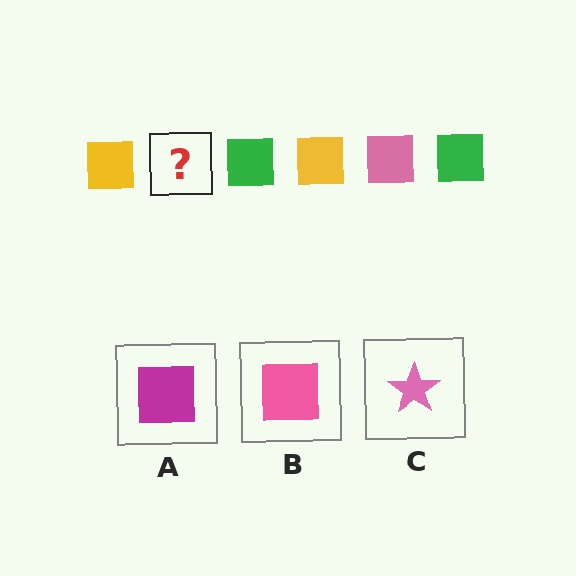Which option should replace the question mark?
Option B.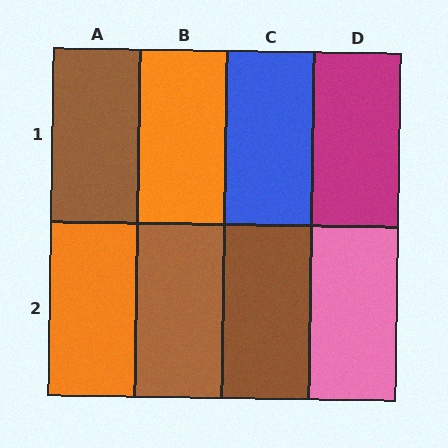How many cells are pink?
1 cell is pink.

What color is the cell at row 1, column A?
Brown.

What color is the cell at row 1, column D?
Magenta.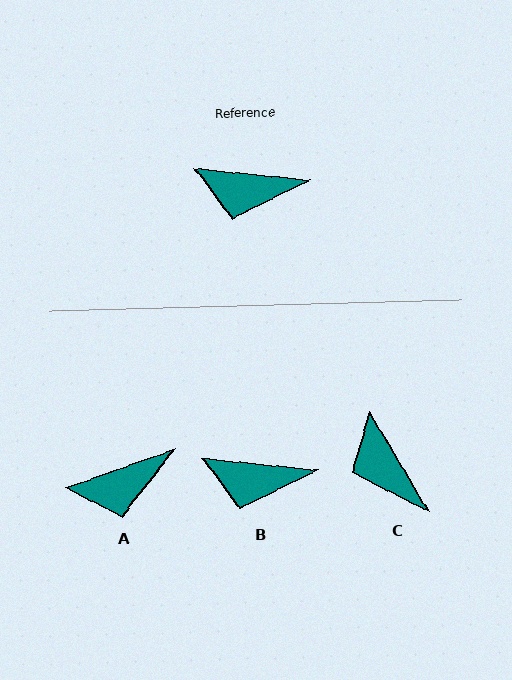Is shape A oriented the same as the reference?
No, it is off by about 25 degrees.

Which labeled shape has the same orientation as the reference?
B.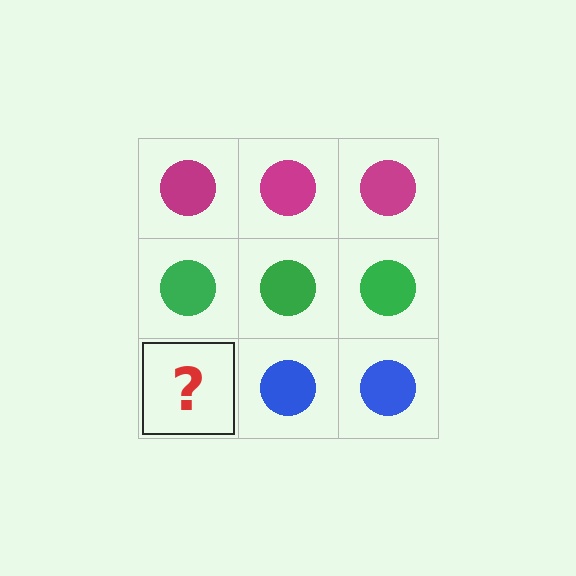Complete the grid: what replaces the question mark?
The question mark should be replaced with a blue circle.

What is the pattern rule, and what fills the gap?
The rule is that each row has a consistent color. The gap should be filled with a blue circle.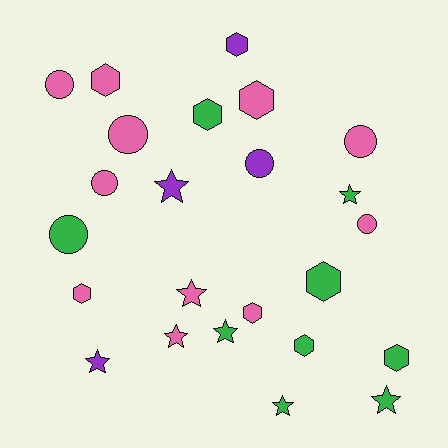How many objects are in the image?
There are 24 objects.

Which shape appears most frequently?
Hexagon, with 9 objects.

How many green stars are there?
There are 4 green stars.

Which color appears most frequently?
Pink, with 11 objects.